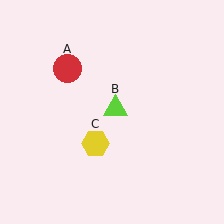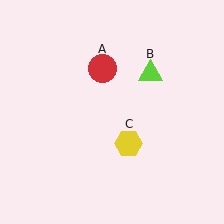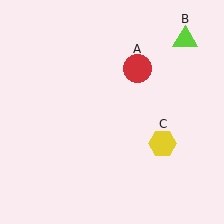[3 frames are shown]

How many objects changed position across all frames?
3 objects changed position: red circle (object A), lime triangle (object B), yellow hexagon (object C).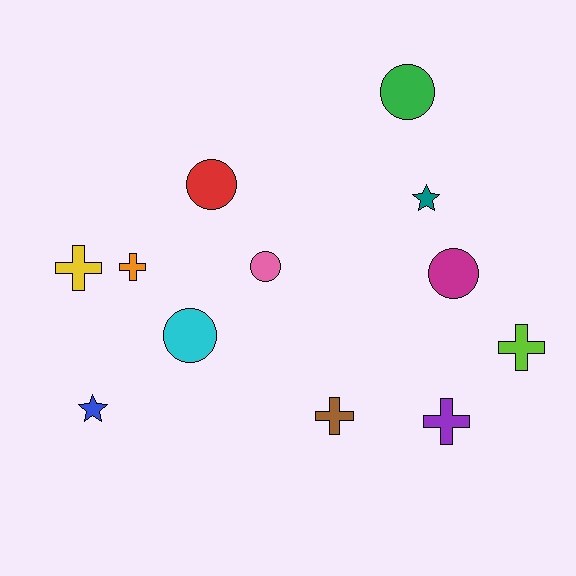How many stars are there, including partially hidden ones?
There are 2 stars.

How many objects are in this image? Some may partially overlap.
There are 12 objects.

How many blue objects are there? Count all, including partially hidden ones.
There is 1 blue object.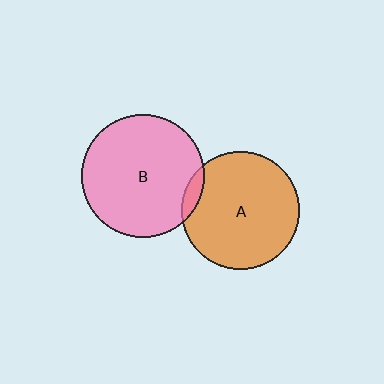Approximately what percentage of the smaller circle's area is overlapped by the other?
Approximately 5%.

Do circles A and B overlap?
Yes.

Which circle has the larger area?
Circle B (pink).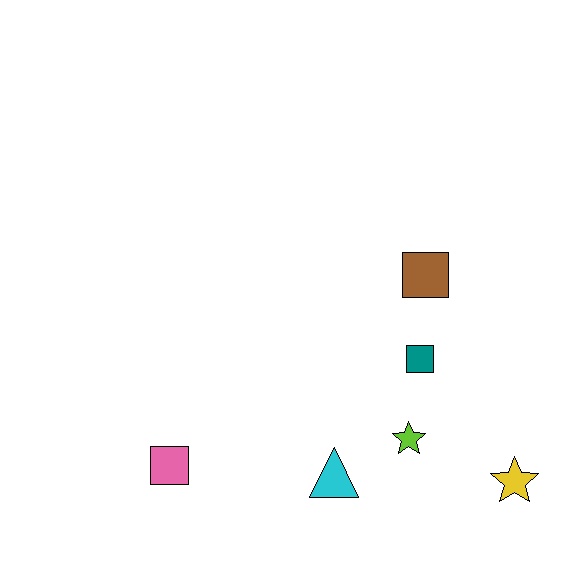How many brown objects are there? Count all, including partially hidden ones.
There is 1 brown object.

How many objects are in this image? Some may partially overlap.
There are 6 objects.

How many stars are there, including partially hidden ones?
There are 2 stars.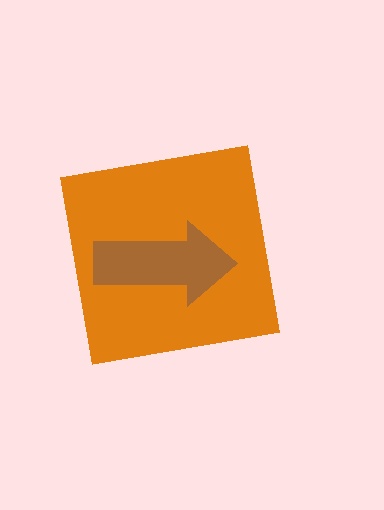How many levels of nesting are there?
2.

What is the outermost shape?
The orange square.